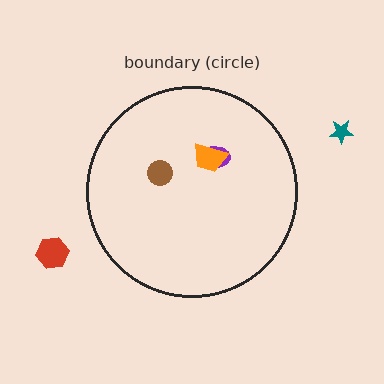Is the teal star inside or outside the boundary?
Outside.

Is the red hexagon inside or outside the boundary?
Outside.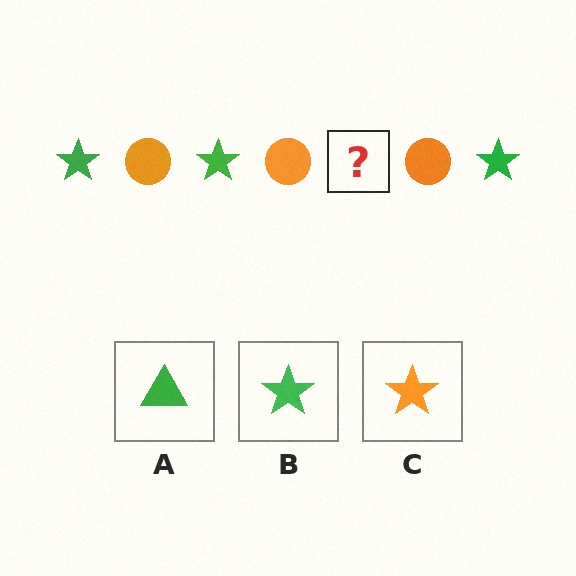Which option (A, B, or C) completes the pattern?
B.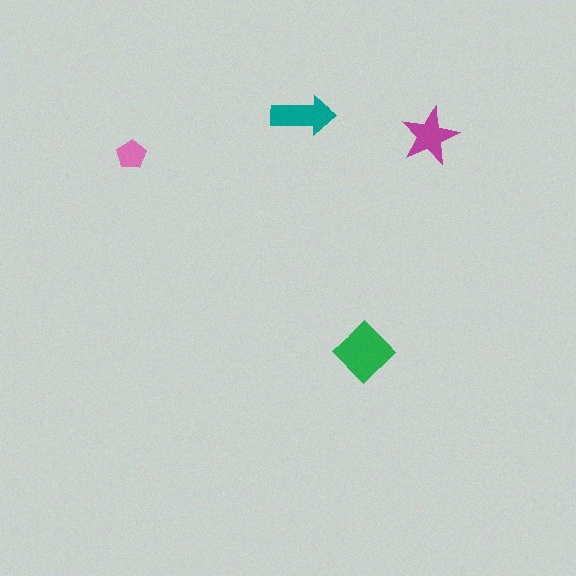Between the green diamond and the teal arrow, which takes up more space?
The green diamond.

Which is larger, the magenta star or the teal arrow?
The teal arrow.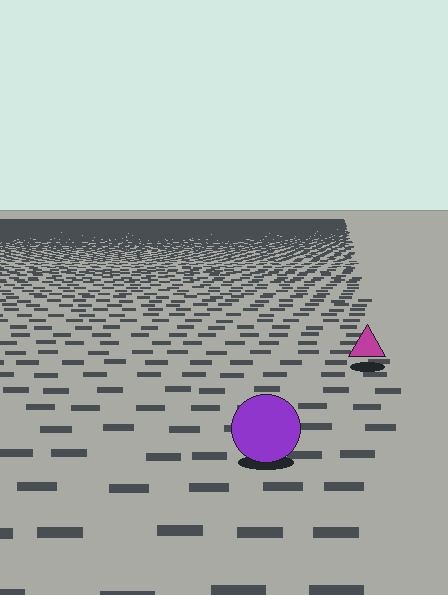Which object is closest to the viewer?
The purple circle is closest. The texture marks near it are larger and more spread out.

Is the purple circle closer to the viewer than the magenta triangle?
Yes. The purple circle is closer — you can tell from the texture gradient: the ground texture is coarser near it.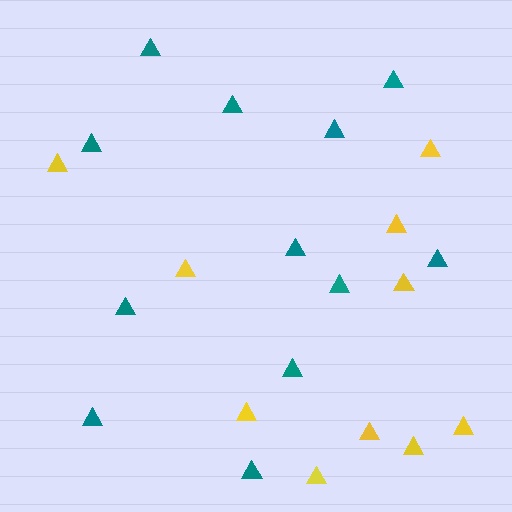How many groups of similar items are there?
There are 2 groups: one group of teal triangles (12) and one group of yellow triangles (10).